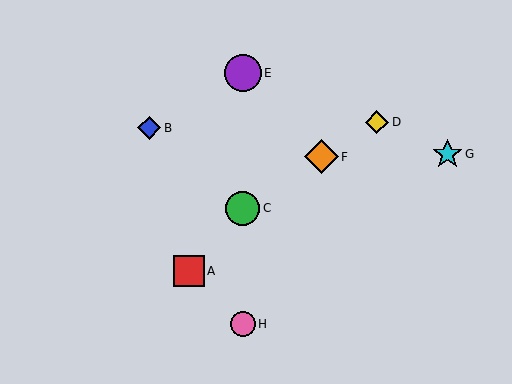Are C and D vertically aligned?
No, C is at x≈243 and D is at x≈377.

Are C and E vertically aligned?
Yes, both are at x≈243.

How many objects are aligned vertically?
3 objects (C, E, H) are aligned vertically.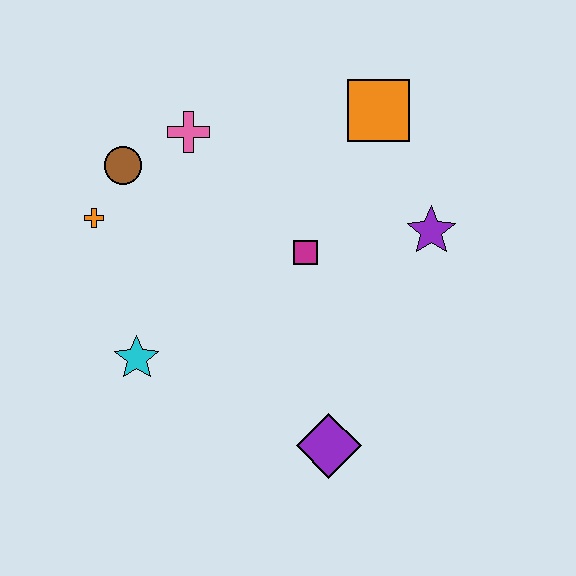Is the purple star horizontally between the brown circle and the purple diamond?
No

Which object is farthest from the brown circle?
The purple diamond is farthest from the brown circle.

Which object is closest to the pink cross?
The brown circle is closest to the pink cross.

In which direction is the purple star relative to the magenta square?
The purple star is to the right of the magenta square.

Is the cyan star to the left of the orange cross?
No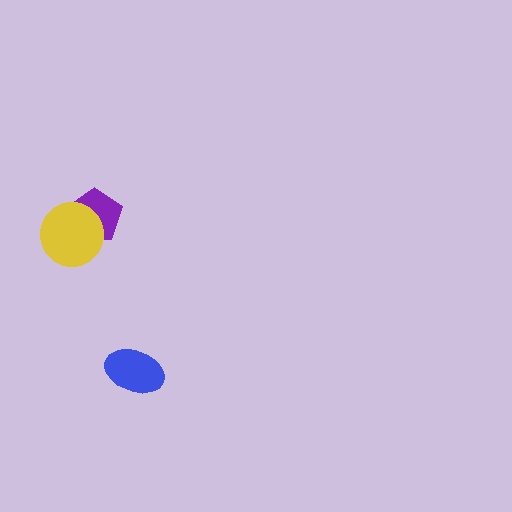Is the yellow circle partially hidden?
No, no other shape covers it.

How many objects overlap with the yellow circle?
1 object overlaps with the yellow circle.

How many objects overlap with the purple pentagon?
1 object overlaps with the purple pentagon.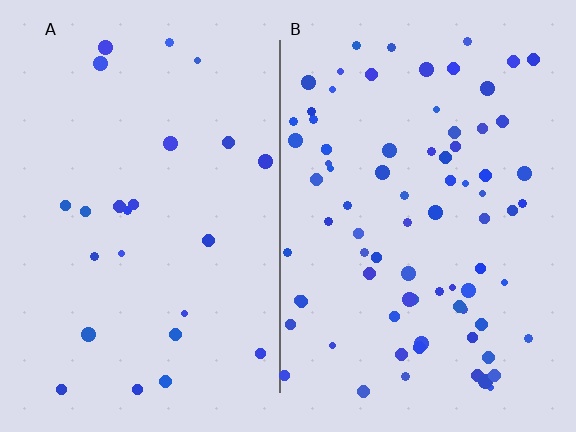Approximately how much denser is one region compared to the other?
Approximately 3.3× — region B over region A.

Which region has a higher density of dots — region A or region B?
B (the right).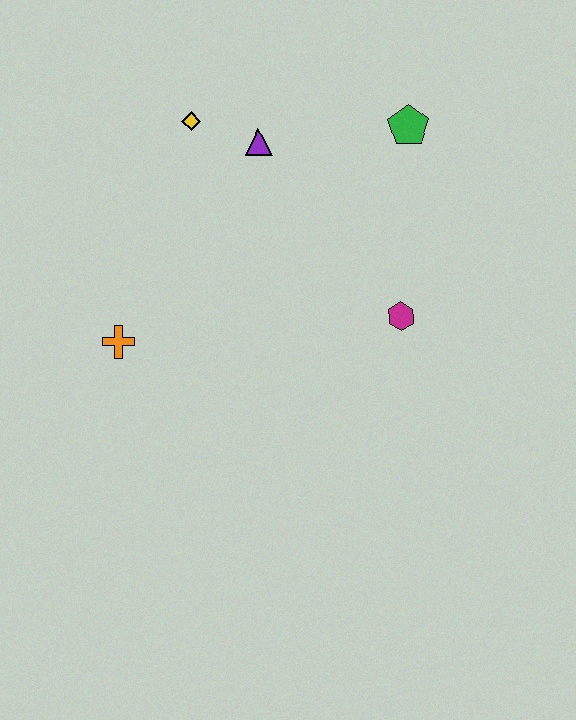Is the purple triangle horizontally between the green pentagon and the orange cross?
Yes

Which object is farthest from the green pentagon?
The orange cross is farthest from the green pentagon.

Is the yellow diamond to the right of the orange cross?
Yes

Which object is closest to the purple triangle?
The yellow diamond is closest to the purple triangle.